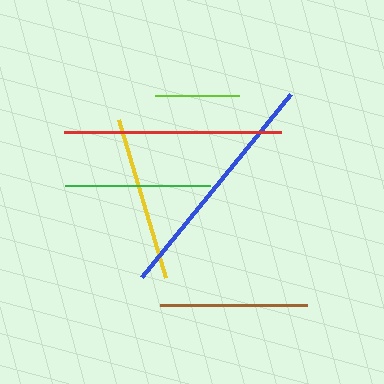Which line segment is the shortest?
The lime line is the shortest at approximately 84 pixels.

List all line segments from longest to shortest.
From longest to shortest: blue, red, yellow, brown, green, lime.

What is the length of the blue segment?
The blue segment is approximately 237 pixels long.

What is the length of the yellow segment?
The yellow segment is approximately 165 pixels long.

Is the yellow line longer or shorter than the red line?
The red line is longer than the yellow line.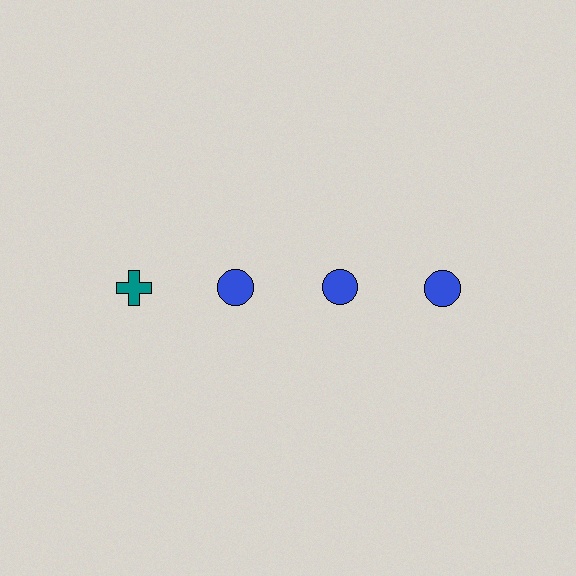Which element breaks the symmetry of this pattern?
The teal cross in the top row, leftmost column breaks the symmetry. All other shapes are blue circles.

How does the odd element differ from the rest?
It differs in both color (teal instead of blue) and shape (cross instead of circle).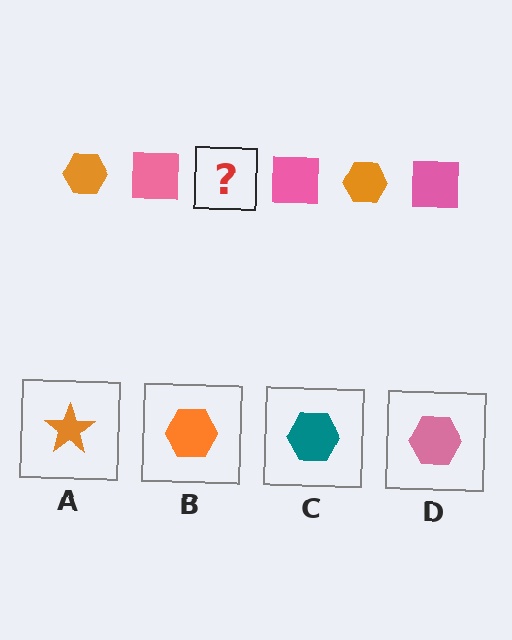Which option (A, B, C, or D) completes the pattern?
B.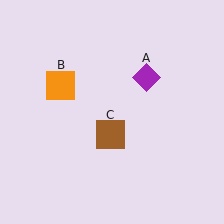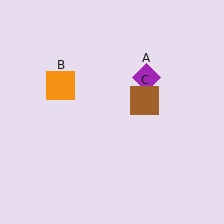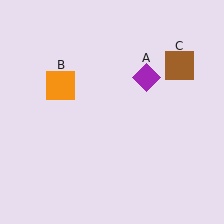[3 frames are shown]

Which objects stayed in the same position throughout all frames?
Purple diamond (object A) and orange square (object B) remained stationary.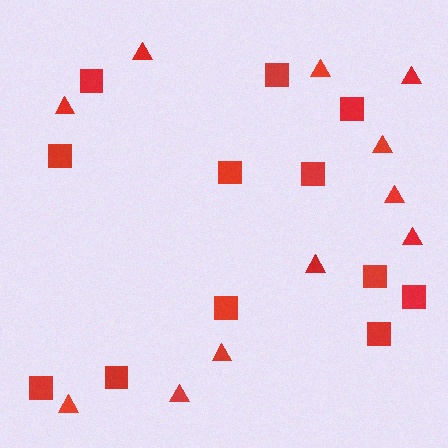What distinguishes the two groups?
There are 2 groups: one group of squares (12) and one group of triangles (11).